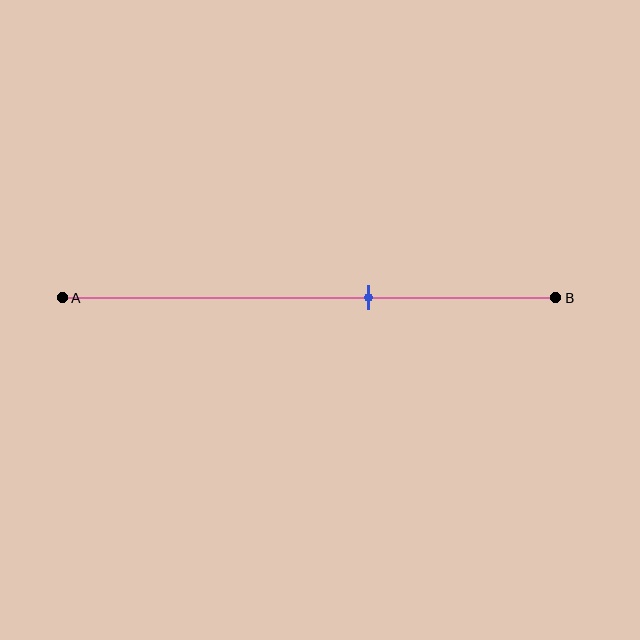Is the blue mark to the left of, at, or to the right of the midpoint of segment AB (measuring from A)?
The blue mark is to the right of the midpoint of segment AB.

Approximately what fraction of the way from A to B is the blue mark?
The blue mark is approximately 60% of the way from A to B.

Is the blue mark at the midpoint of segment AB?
No, the mark is at about 60% from A, not at the 50% midpoint.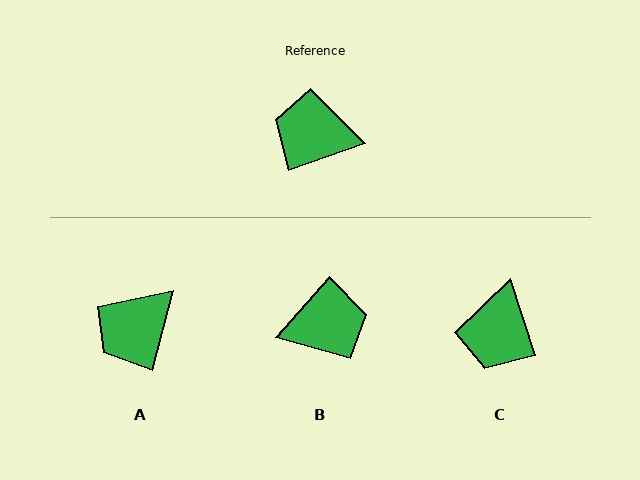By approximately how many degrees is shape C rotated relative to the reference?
Approximately 88 degrees counter-clockwise.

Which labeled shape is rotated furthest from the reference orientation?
B, about 151 degrees away.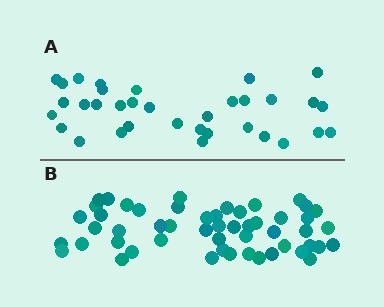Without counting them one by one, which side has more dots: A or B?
Region B (the bottom region) has more dots.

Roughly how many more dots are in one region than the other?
Region B has approximately 20 more dots than region A.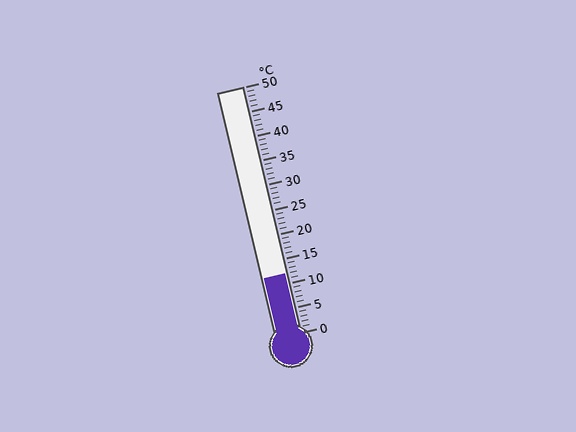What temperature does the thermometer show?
The thermometer shows approximately 12°C.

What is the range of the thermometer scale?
The thermometer scale ranges from 0°C to 50°C.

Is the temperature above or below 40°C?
The temperature is below 40°C.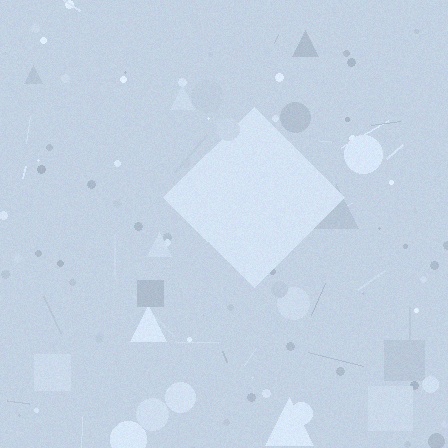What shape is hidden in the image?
A diamond is hidden in the image.